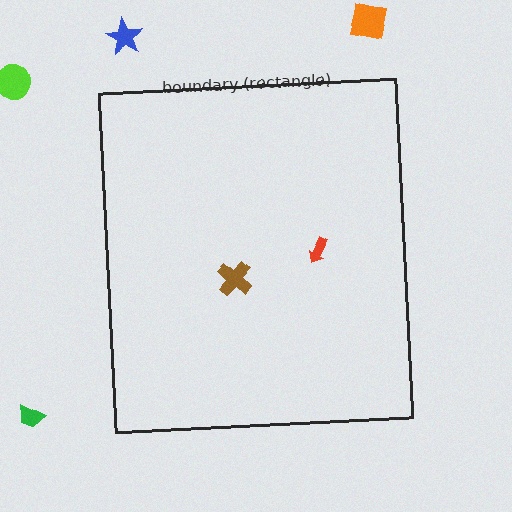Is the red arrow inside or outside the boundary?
Inside.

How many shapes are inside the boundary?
2 inside, 4 outside.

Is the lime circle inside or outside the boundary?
Outside.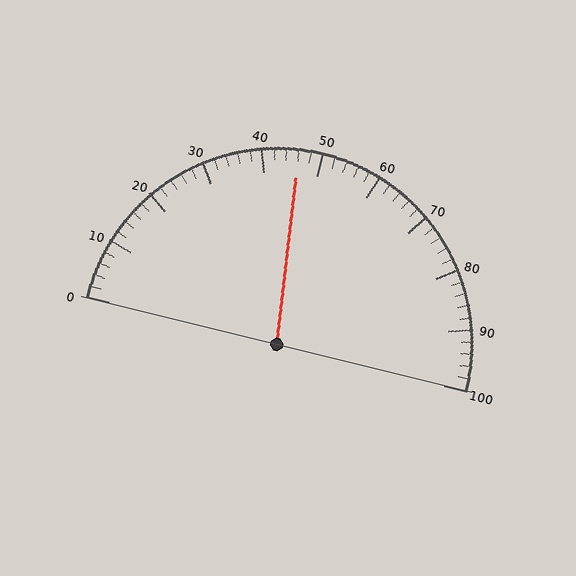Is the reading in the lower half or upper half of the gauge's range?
The reading is in the lower half of the range (0 to 100).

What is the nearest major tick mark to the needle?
The nearest major tick mark is 50.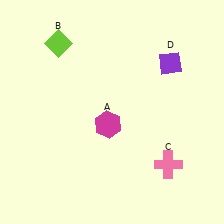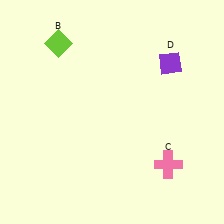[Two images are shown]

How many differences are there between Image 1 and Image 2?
There is 1 difference between the two images.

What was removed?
The magenta hexagon (A) was removed in Image 2.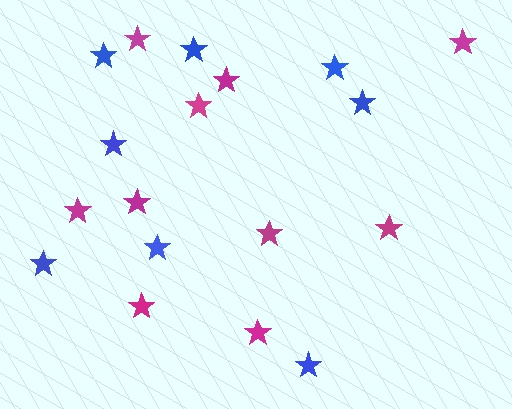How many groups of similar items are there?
There are 2 groups: one group of magenta stars (10) and one group of blue stars (8).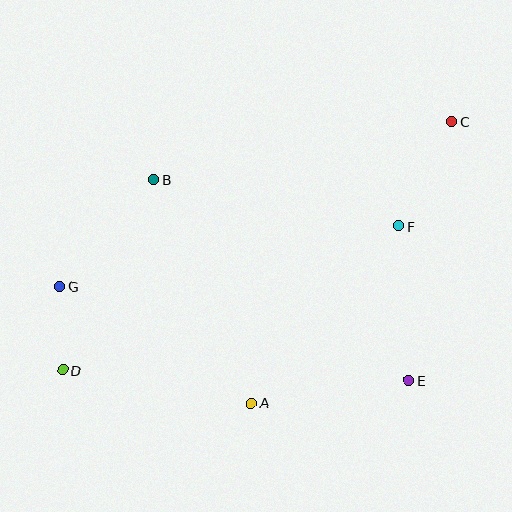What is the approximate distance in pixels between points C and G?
The distance between C and G is approximately 425 pixels.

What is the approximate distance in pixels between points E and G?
The distance between E and G is approximately 362 pixels.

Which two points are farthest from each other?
Points C and D are farthest from each other.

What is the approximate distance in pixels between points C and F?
The distance between C and F is approximately 117 pixels.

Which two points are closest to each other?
Points D and G are closest to each other.